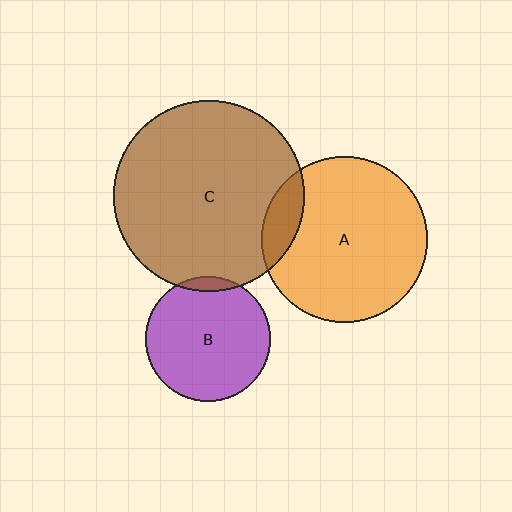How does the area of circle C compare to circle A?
Approximately 1.3 times.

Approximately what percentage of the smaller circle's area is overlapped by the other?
Approximately 5%.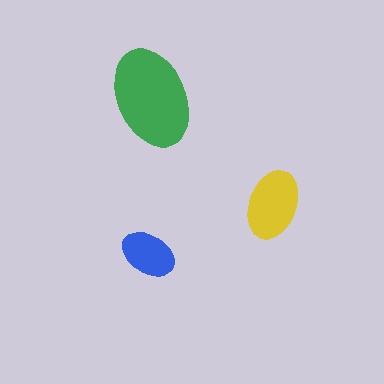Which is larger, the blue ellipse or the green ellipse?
The green one.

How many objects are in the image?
There are 3 objects in the image.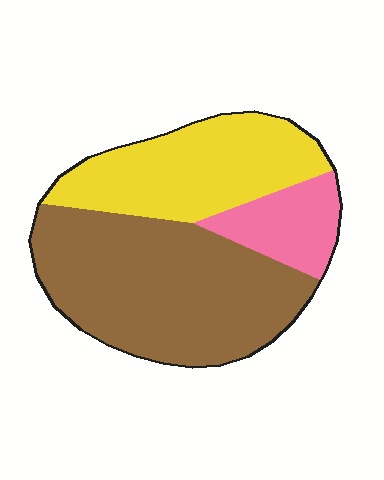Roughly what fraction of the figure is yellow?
Yellow covers about 35% of the figure.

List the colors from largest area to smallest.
From largest to smallest: brown, yellow, pink.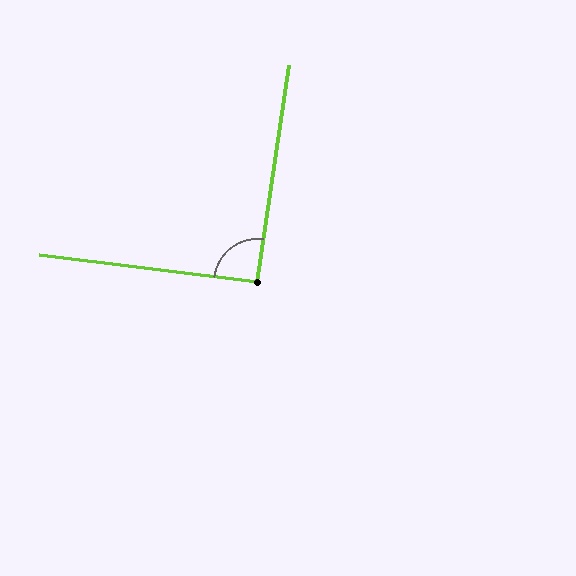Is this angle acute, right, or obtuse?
It is approximately a right angle.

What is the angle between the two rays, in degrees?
Approximately 91 degrees.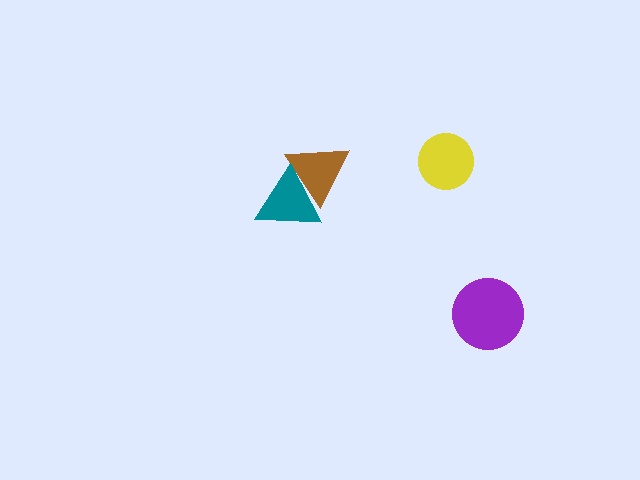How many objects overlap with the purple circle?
0 objects overlap with the purple circle.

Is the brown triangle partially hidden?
Yes, it is partially covered by another shape.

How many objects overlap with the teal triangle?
1 object overlaps with the teal triangle.